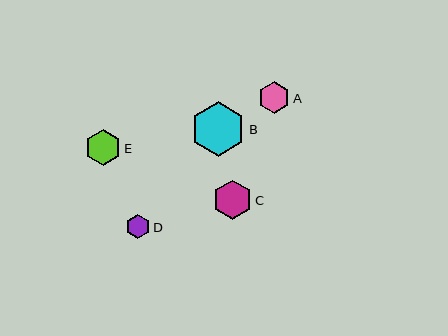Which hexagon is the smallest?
Hexagon D is the smallest with a size of approximately 24 pixels.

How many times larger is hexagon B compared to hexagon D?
Hexagon B is approximately 2.3 times the size of hexagon D.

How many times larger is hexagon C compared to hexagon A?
Hexagon C is approximately 1.2 times the size of hexagon A.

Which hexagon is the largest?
Hexagon B is the largest with a size of approximately 55 pixels.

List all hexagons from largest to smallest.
From largest to smallest: B, C, E, A, D.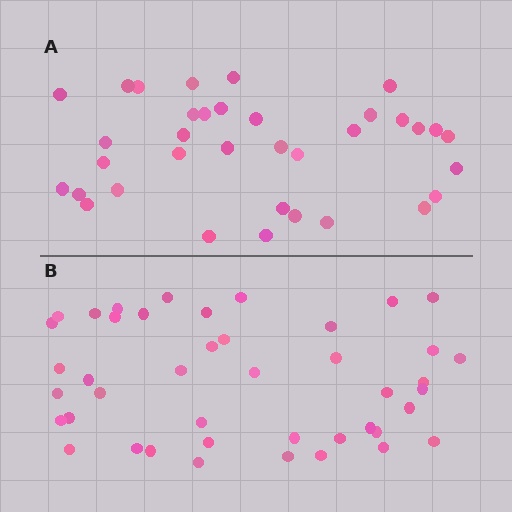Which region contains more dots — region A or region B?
Region B (the bottom region) has more dots.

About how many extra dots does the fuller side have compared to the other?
Region B has roughly 8 or so more dots than region A.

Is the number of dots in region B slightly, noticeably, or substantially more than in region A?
Region B has only slightly more — the two regions are fairly close. The ratio is roughly 1.2 to 1.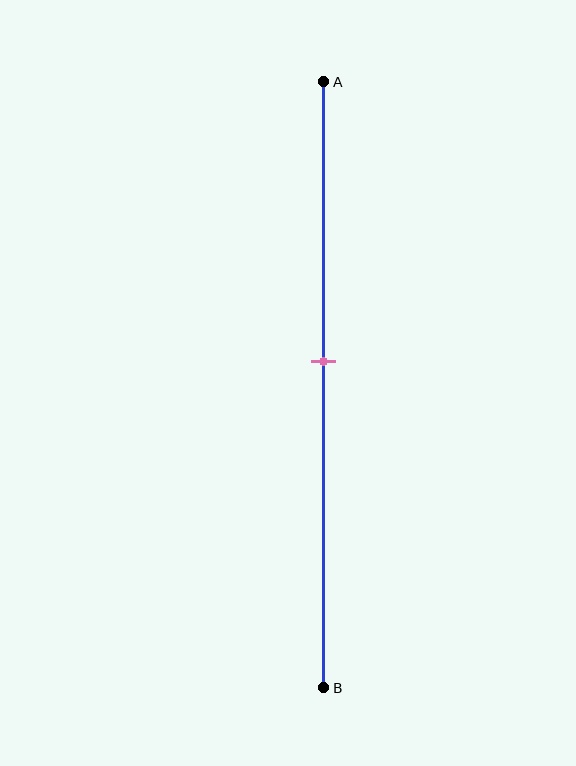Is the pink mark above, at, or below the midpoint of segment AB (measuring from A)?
The pink mark is above the midpoint of segment AB.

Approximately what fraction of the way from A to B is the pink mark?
The pink mark is approximately 45% of the way from A to B.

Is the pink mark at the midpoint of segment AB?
No, the mark is at about 45% from A, not at the 50% midpoint.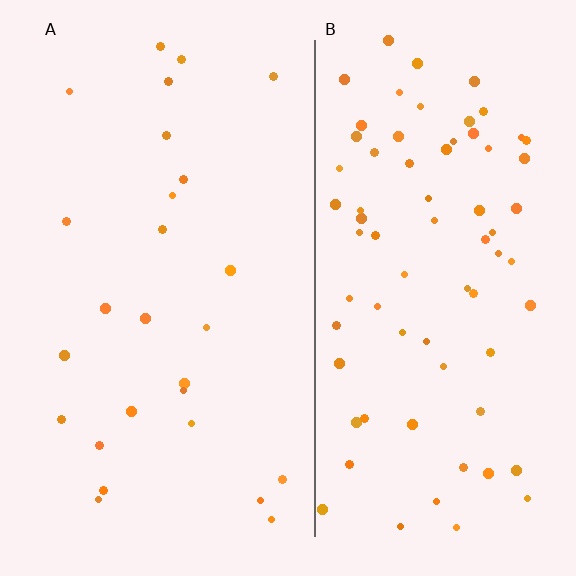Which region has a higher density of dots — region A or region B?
B (the right).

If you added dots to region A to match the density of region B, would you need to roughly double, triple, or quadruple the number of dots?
Approximately triple.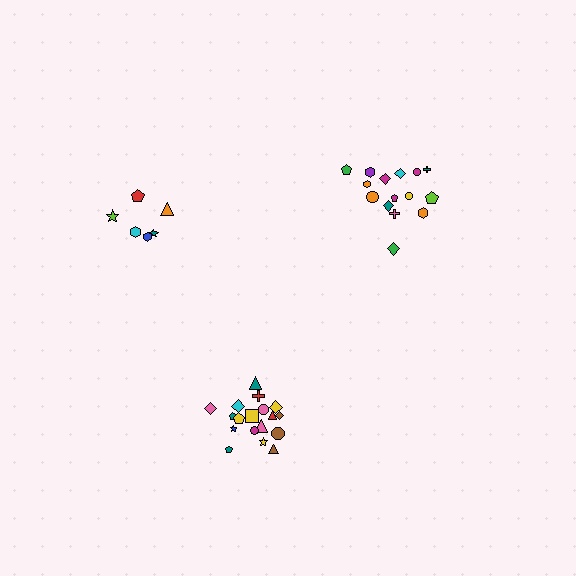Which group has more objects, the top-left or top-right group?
The top-right group.